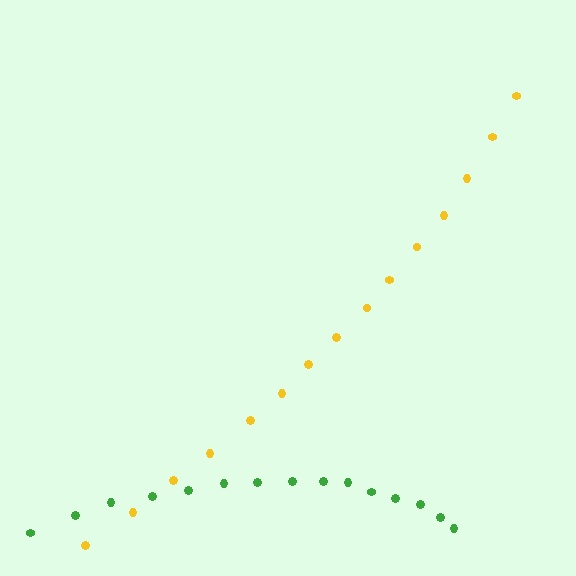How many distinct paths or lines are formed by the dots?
There are 2 distinct paths.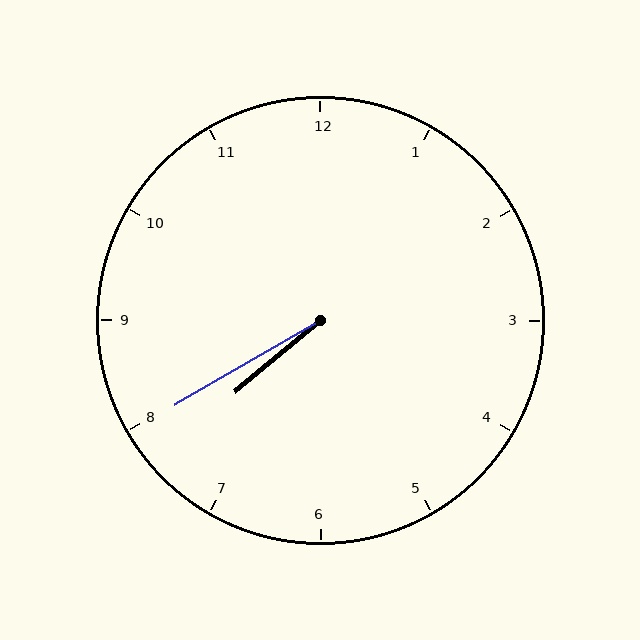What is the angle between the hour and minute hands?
Approximately 10 degrees.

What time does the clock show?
7:40.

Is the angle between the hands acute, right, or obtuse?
It is acute.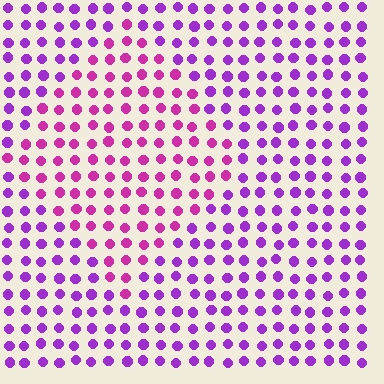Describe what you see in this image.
The image is filled with small purple elements in a uniform arrangement. A diamond-shaped region is visible where the elements are tinted to a slightly different hue, forming a subtle color boundary.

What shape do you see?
I see a diamond.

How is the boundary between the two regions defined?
The boundary is defined purely by a slight shift in hue (about 33 degrees). Spacing, size, and orientation are identical on both sides.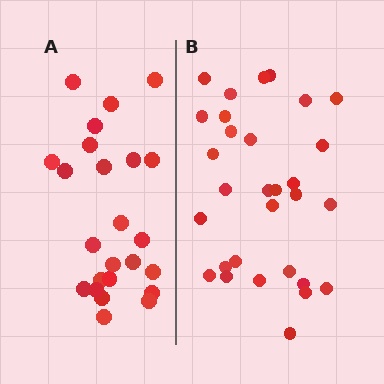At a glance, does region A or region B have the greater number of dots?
Region B (the right region) has more dots.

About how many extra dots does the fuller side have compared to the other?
Region B has about 6 more dots than region A.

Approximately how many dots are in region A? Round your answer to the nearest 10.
About 20 dots. (The exact count is 24, which rounds to 20.)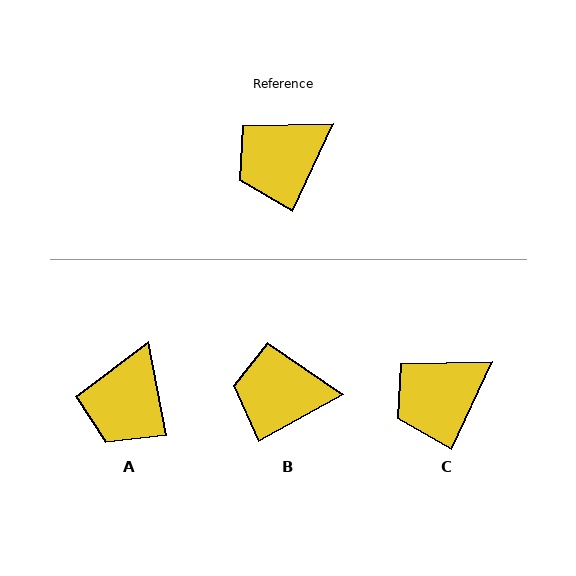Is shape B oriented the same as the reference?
No, it is off by about 36 degrees.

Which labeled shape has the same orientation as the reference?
C.